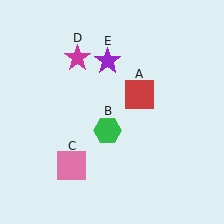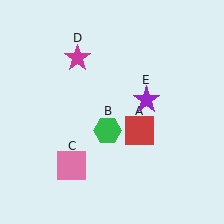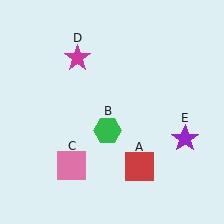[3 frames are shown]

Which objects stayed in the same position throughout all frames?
Green hexagon (object B) and pink square (object C) and magenta star (object D) remained stationary.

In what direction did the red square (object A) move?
The red square (object A) moved down.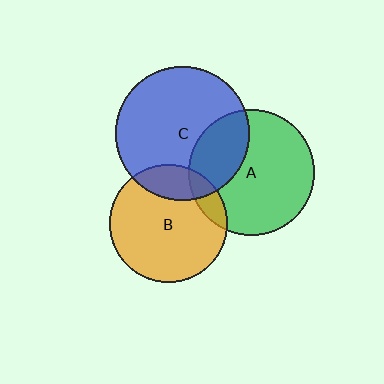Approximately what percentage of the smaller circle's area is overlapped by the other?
Approximately 30%.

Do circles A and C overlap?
Yes.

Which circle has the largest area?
Circle C (blue).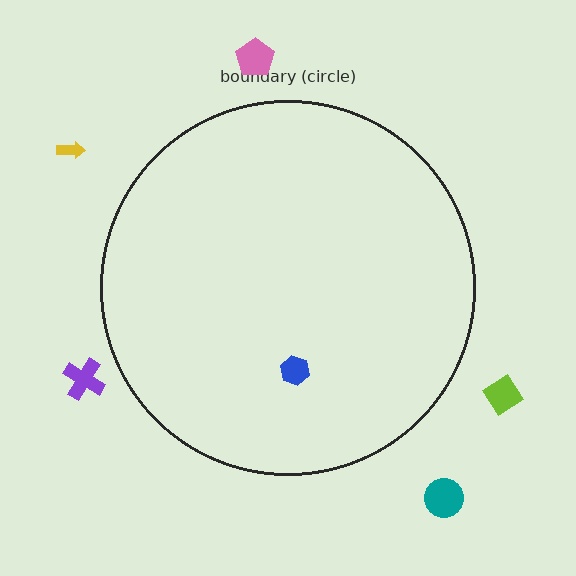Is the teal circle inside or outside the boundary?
Outside.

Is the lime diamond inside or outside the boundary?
Outside.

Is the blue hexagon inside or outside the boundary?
Inside.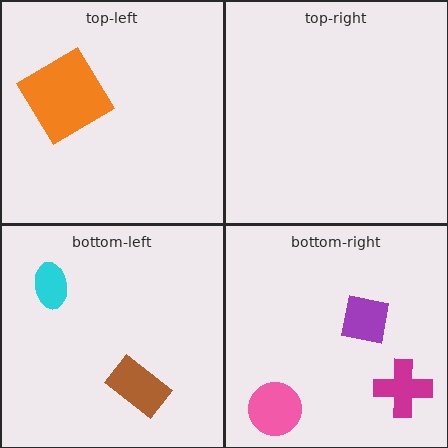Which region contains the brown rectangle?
The bottom-left region.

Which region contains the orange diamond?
The top-left region.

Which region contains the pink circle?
The bottom-right region.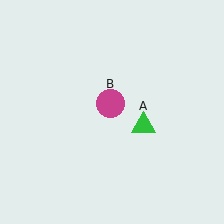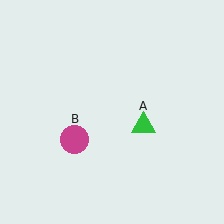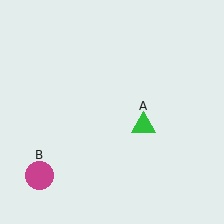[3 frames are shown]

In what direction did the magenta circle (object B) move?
The magenta circle (object B) moved down and to the left.